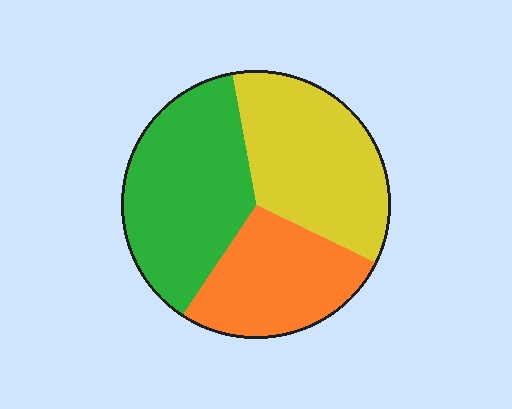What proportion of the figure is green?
Green covers 38% of the figure.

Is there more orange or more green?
Green.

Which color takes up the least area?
Orange, at roughly 25%.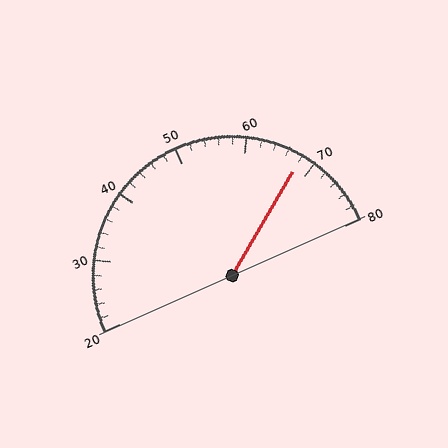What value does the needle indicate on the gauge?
The needle indicates approximately 68.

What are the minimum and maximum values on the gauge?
The gauge ranges from 20 to 80.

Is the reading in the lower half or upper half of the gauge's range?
The reading is in the upper half of the range (20 to 80).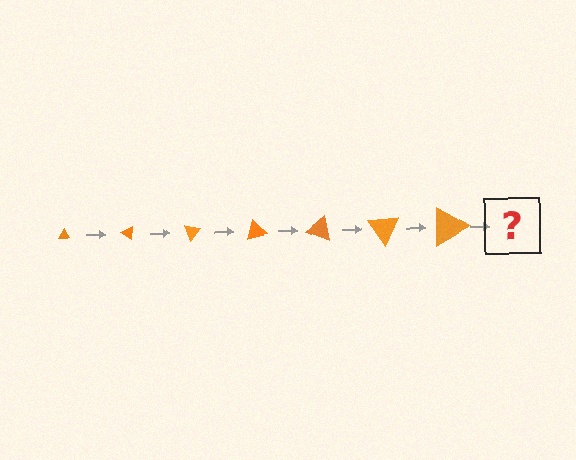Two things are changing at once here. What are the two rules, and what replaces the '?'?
The two rules are that the triangle grows larger each step and it rotates 35 degrees each step. The '?' should be a triangle, larger than the previous one and rotated 245 degrees from the start.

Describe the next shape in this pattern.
It should be a triangle, larger than the previous one and rotated 245 degrees from the start.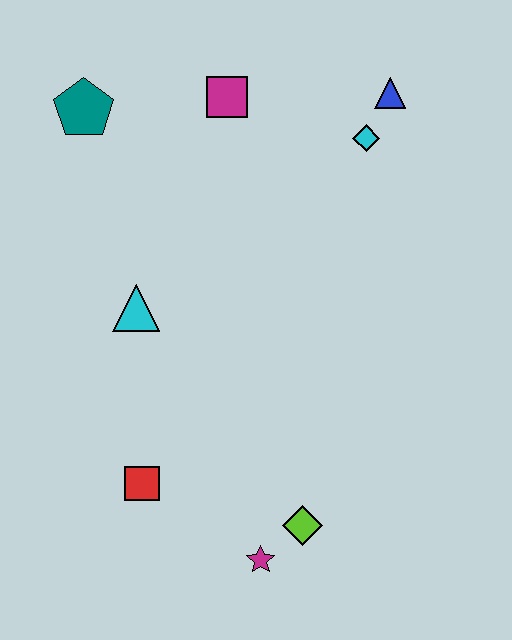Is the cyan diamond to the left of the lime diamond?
No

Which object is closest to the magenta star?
The lime diamond is closest to the magenta star.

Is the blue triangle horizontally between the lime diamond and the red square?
No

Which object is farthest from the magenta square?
The magenta star is farthest from the magenta square.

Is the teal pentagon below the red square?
No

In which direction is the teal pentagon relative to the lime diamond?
The teal pentagon is above the lime diamond.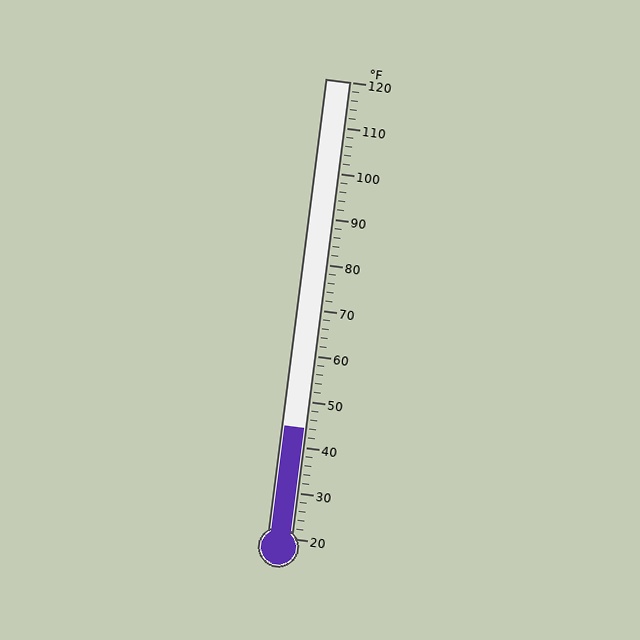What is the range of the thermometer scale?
The thermometer scale ranges from 20°F to 120°F.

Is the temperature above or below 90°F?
The temperature is below 90°F.